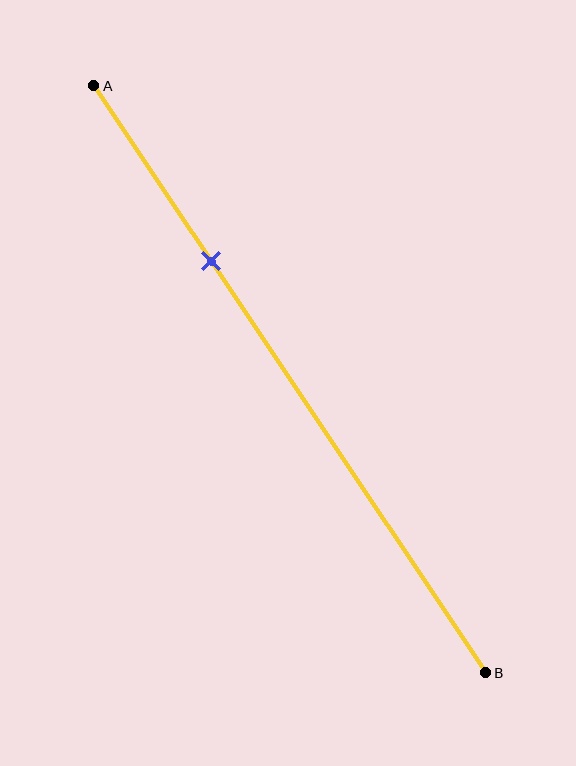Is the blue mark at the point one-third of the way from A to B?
No, the mark is at about 30% from A, not at the 33% one-third point.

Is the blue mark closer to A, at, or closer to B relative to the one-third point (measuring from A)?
The blue mark is closer to point A than the one-third point of segment AB.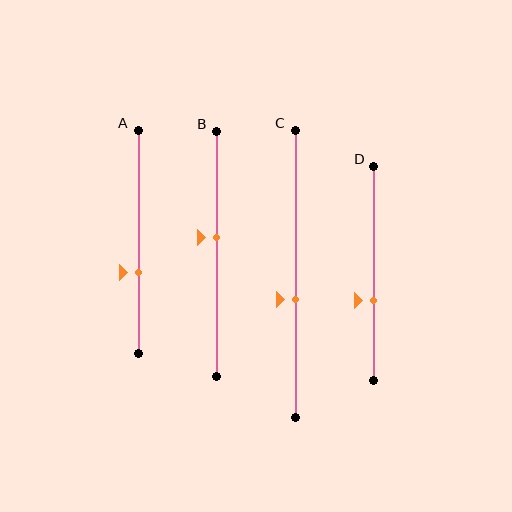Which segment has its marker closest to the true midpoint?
Segment B has its marker closest to the true midpoint.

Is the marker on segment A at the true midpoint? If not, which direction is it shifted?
No, the marker on segment A is shifted downward by about 14% of the segment length.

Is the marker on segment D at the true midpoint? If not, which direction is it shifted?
No, the marker on segment D is shifted downward by about 13% of the segment length.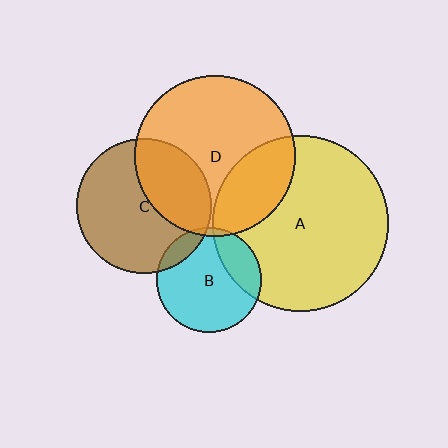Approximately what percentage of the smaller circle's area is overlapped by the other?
Approximately 20%.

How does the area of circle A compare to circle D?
Approximately 1.2 times.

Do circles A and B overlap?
Yes.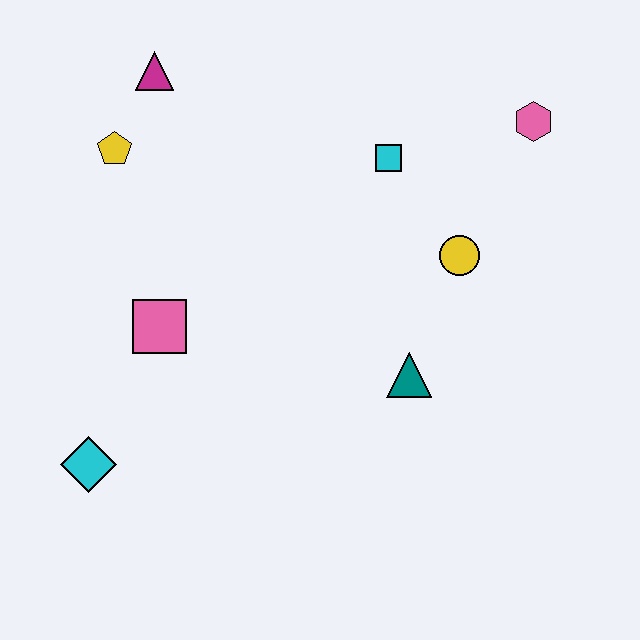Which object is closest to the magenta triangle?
The yellow pentagon is closest to the magenta triangle.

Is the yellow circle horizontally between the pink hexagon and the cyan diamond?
Yes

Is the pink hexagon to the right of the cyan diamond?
Yes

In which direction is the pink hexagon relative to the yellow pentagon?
The pink hexagon is to the right of the yellow pentagon.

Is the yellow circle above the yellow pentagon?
No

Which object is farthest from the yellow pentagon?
The pink hexagon is farthest from the yellow pentagon.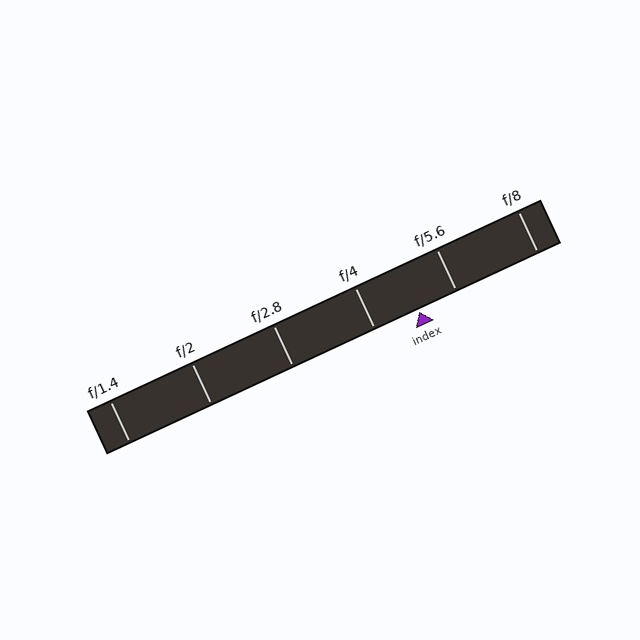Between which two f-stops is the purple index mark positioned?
The index mark is between f/4 and f/5.6.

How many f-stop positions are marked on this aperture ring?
There are 6 f-stop positions marked.